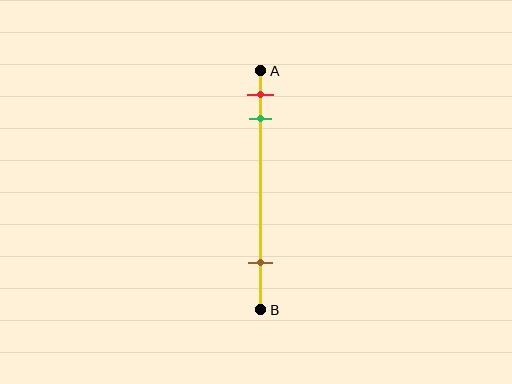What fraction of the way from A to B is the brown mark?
The brown mark is approximately 80% (0.8) of the way from A to B.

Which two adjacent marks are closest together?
The red and green marks are the closest adjacent pair.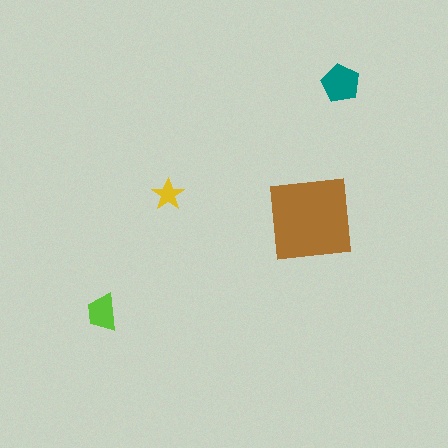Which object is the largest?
The brown square.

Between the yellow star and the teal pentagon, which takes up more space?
The teal pentagon.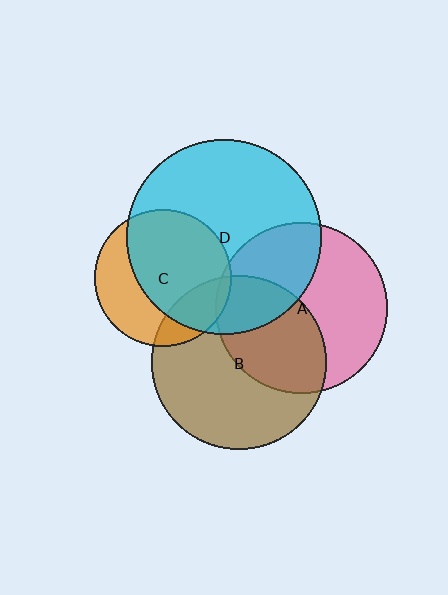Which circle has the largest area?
Circle D (cyan).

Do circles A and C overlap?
Yes.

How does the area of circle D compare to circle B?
Approximately 1.3 times.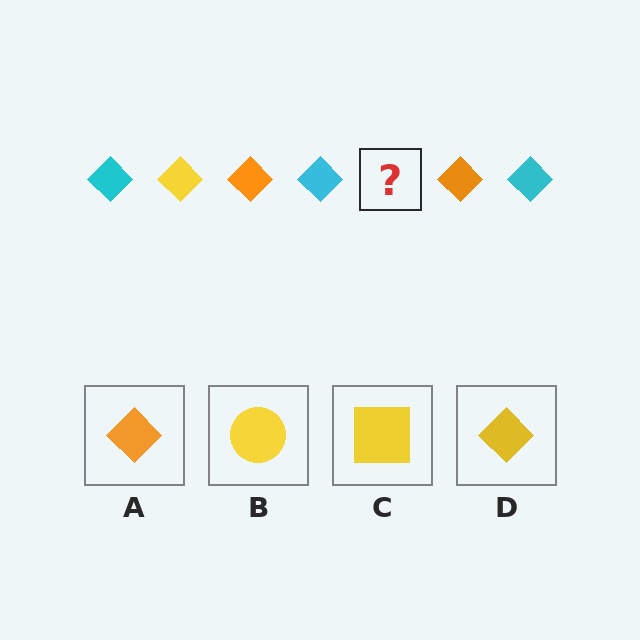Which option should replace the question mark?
Option D.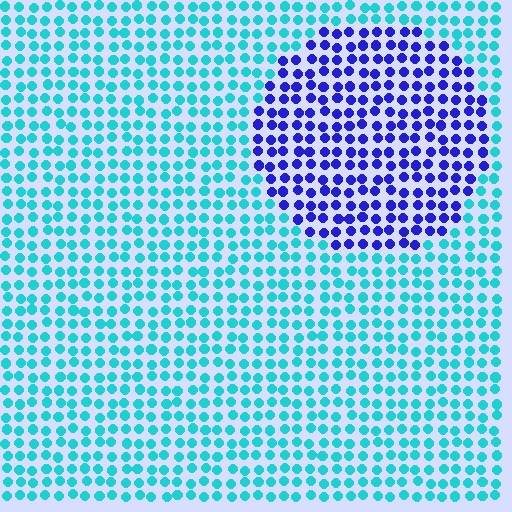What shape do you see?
I see a circle.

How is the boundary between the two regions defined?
The boundary is defined purely by a slight shift in hue (about 62 degrees). Spacing, size, and orientation are identical on both sides.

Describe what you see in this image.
The image is filled with small cyan elements in a uniform arrangement. A circle-shaped region is visible where the elements are tinted to a slightly different hue, forming a subtle color boundary.